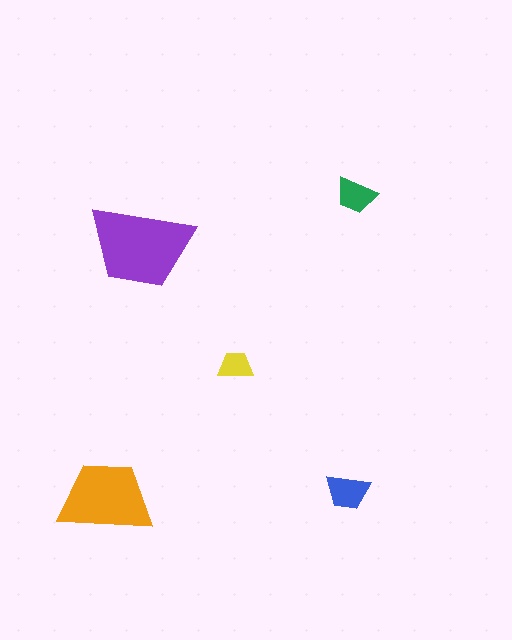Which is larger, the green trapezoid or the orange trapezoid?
The orange one.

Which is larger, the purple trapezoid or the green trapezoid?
The purple one.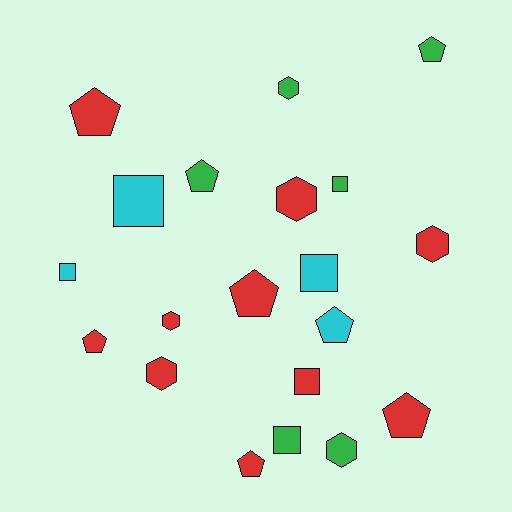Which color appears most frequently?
Red, with 10 objects.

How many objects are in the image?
There are 20 objects.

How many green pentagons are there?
There are 2 green pentagons.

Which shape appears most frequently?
Pentagon, with 8 objects.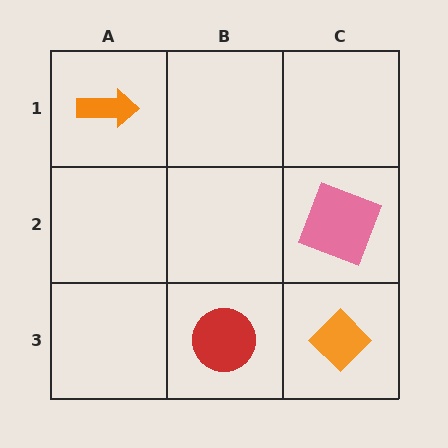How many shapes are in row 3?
2 shapes.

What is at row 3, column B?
A red circle.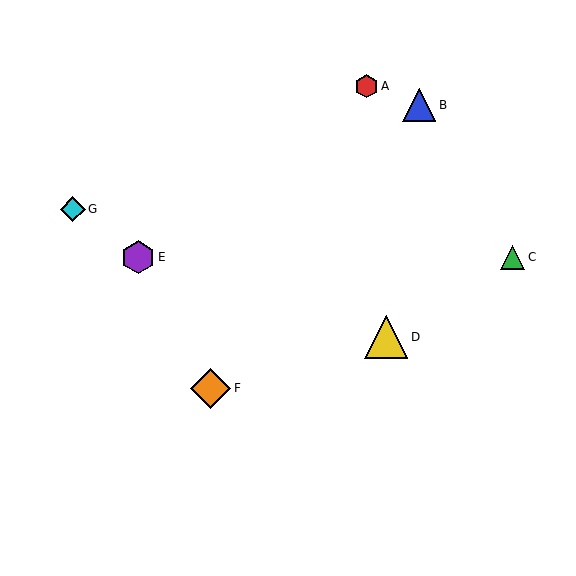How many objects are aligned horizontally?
2 objects (C, E) are aligned horizontally.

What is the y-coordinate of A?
Object A is at y≈86.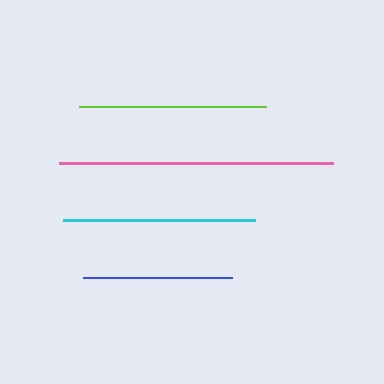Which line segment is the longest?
The pink line is the longest at approximately 274 pixels.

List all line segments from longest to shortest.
From longest to shortest: pink, cyan, lime, blue.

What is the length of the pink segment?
The pink segment is approximately 274 pixels long.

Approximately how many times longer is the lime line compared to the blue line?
The lime line is approximately 1.3 times the length of the blue line.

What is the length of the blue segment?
The blue segment is approximately 149 pixels long.